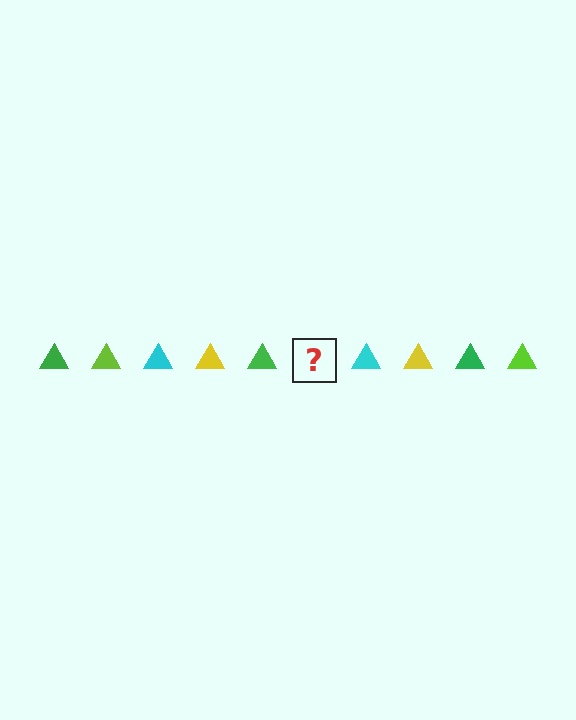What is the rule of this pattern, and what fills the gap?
The rule is that the pattern cycles through green, lime, cyan, yellow triangles. The gap should be filled with a lime triangle.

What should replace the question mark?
The question mark should be replaced with a lime triangle.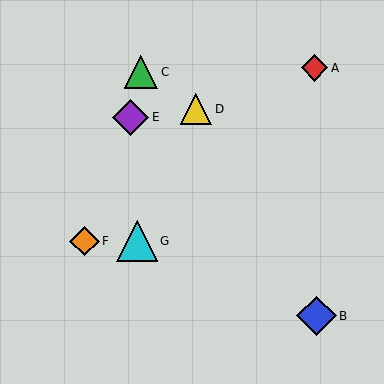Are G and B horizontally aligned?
No, G is at y≈241 and B is at y≈316.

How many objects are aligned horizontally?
2 objects (F, G) are aligned horizontally.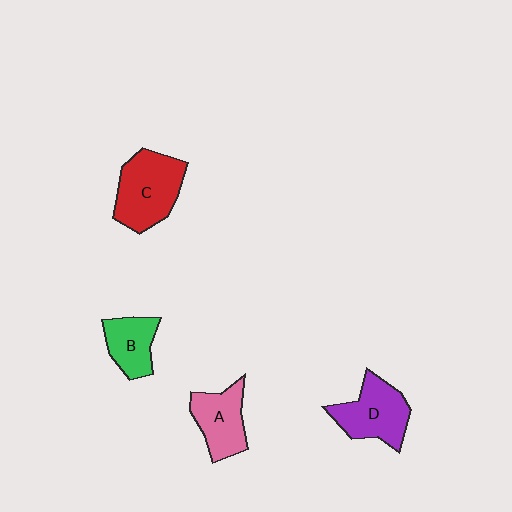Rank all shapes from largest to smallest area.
From largest to smallest: C (red), D (purple), A (pink), B (green).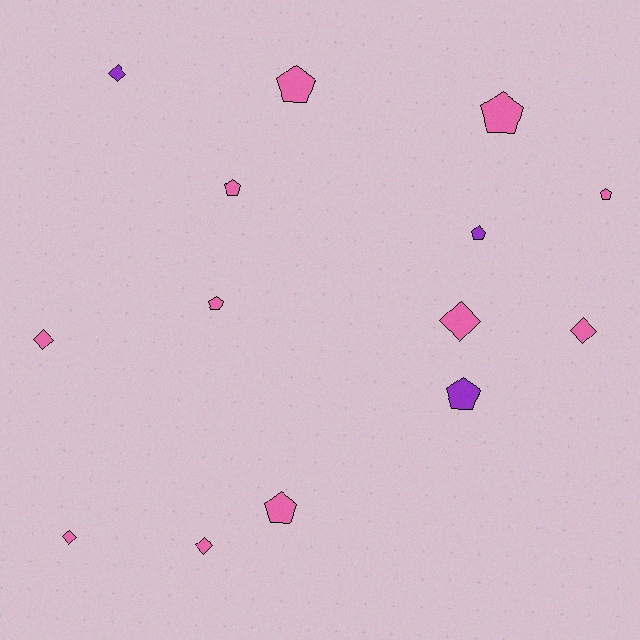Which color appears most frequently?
Pink, with 11 objects.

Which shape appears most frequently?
Pentagon, with 8 objects.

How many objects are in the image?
There are 14 objects.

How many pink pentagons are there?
There are 6 pink pentagons.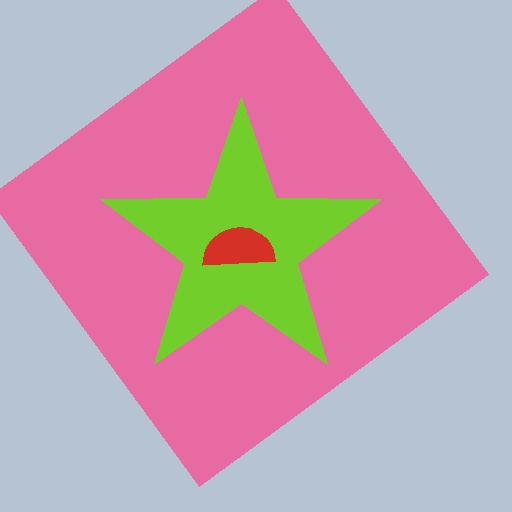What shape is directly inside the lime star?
The red semicircle.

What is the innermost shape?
The red semicircle.